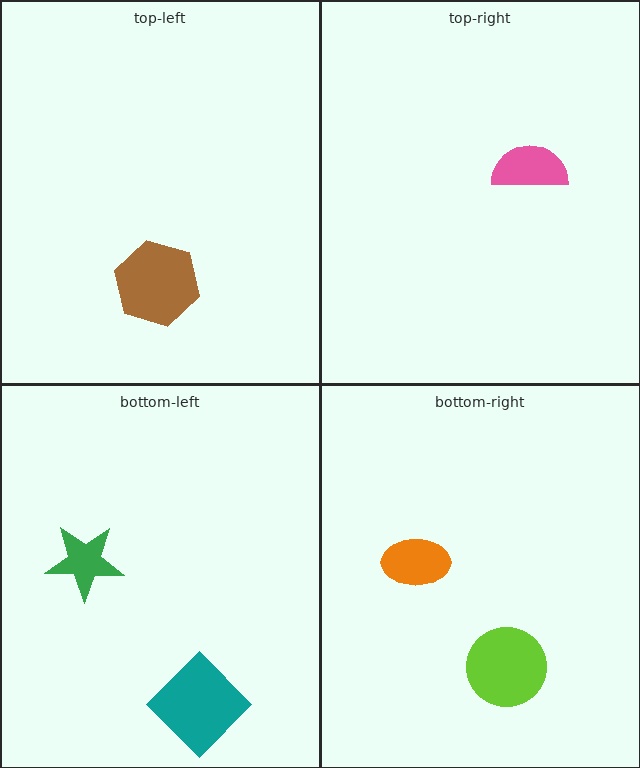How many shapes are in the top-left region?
1.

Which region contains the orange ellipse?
The bottom-right region.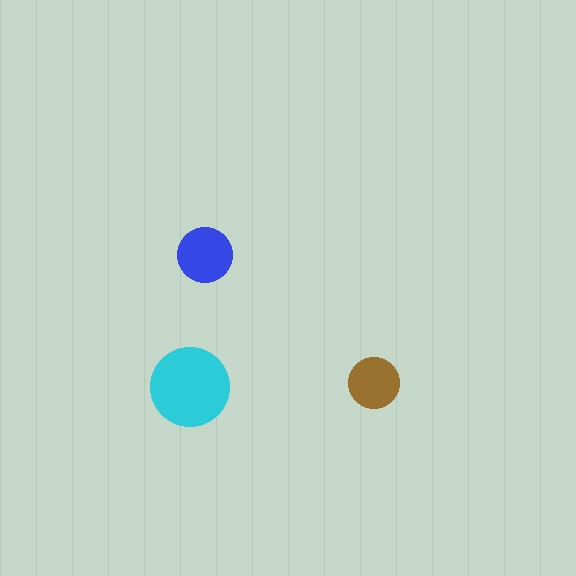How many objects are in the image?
There are 3 objects in the image.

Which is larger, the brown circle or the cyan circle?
The cyan one.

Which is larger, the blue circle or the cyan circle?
The cyan one.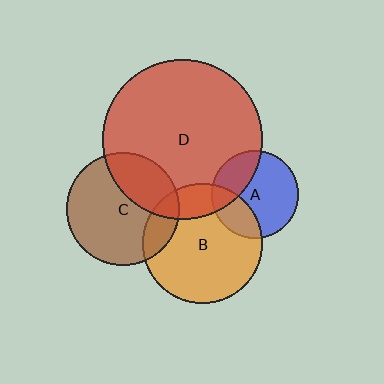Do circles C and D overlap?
Yes.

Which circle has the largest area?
Circle D (red).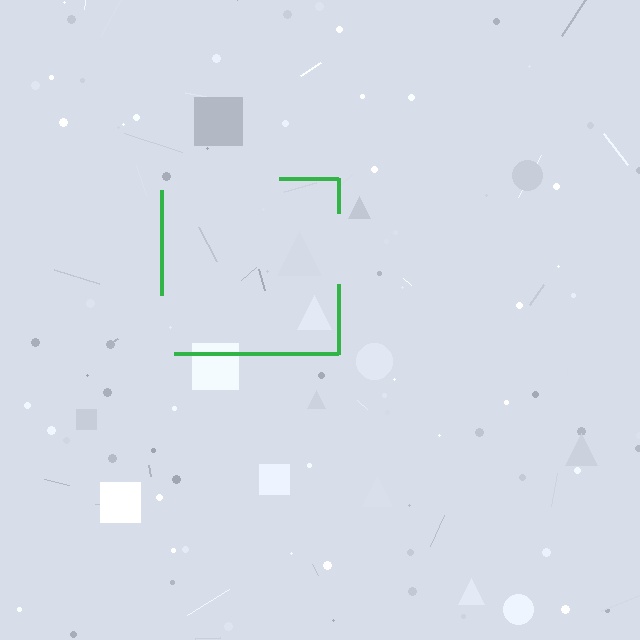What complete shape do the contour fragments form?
The contour fragments form a square.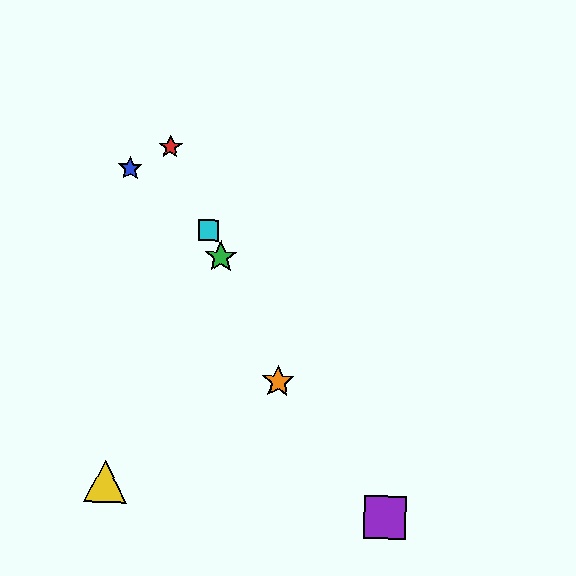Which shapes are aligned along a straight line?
The red star, the green star, the orange star, the cyan square are aligned along a straight line.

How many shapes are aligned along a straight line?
4 shapes (the red star, the green star, the orange star, the cyan square) are aligned along a straight line.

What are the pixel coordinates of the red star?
The red star is at (171, 147).